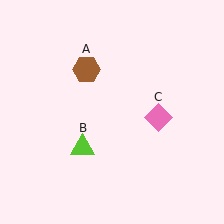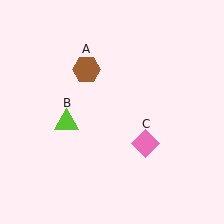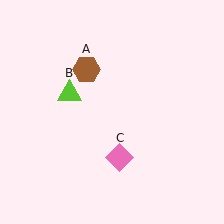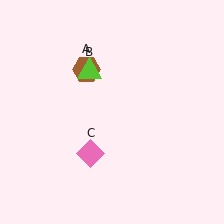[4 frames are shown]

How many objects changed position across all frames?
2 objects changed position: lime triangle (object B), pink diamond (object C).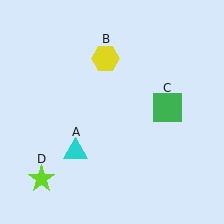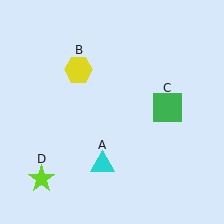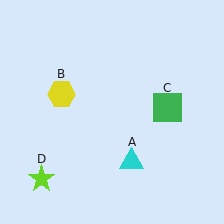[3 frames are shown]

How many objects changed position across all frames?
2 objects changed position: cyan triangle (object A), yellow hexagon (object B).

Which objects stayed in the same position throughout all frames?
Green square (object C) and lime star (object D) remained stationary.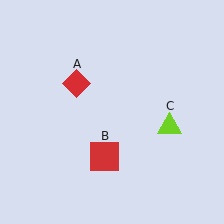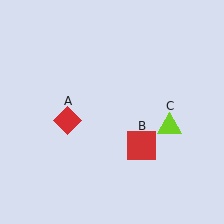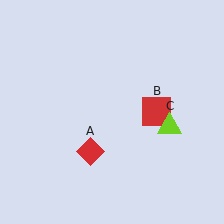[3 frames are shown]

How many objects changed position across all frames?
2 objects changed position: red diamond (object A), red square (object B).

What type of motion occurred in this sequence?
The red diamond (object A), red square (object B) rotated counterclockwise around the center of the scene.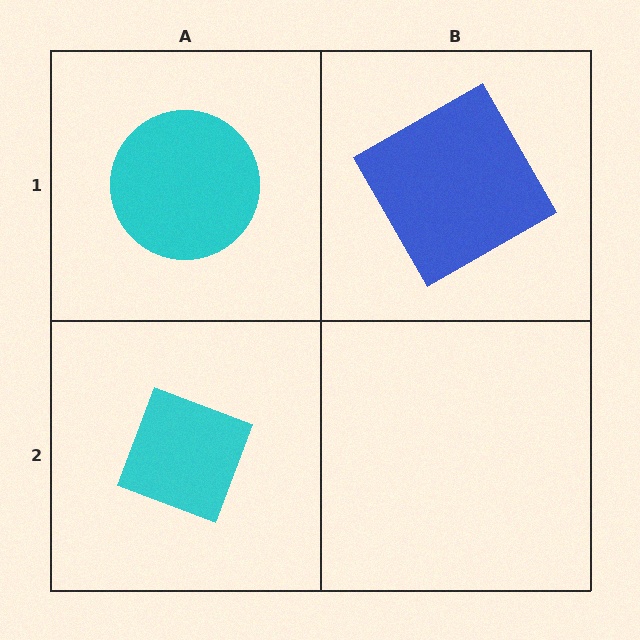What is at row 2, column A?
A cyan diamond.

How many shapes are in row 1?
2 shapes.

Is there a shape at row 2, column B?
No, that cell is empty.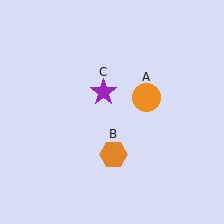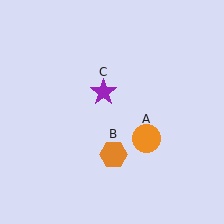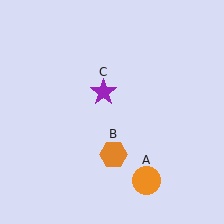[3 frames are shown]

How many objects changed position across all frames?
1 object changed position: orange circle (object A).